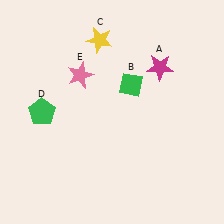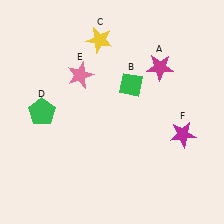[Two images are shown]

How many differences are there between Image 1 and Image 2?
There is 1 difference between the two images.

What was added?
A magenta star (F) was added in Image 2.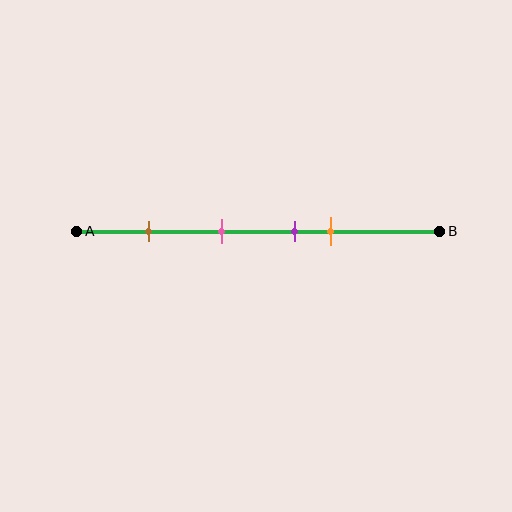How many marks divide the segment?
There are 4 marks dividing the segment.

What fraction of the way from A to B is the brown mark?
The brown mark is approximately 20% (0.2) of the way from A to B.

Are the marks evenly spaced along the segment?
No, the marks are not evenly spaced.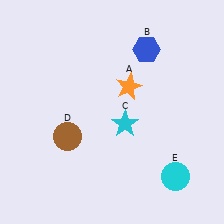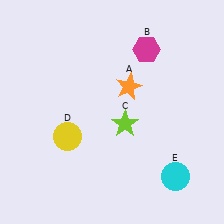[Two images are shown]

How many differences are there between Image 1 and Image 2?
There are 3 differences between the two images.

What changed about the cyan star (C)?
In Image 1, C is cyan. In Image 2, it changed to lime.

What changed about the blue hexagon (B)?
In Image 1, B is blue. In Image 2, it changed to magenta.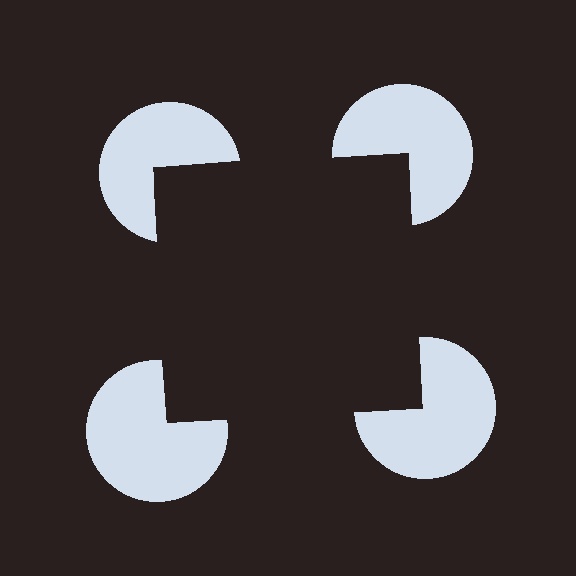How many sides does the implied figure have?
4 sides.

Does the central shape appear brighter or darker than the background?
It typically appears slightly darker than the background, even though no actual brightness change is drawn.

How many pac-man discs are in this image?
There are 4 — one at each vertex of the illusory square.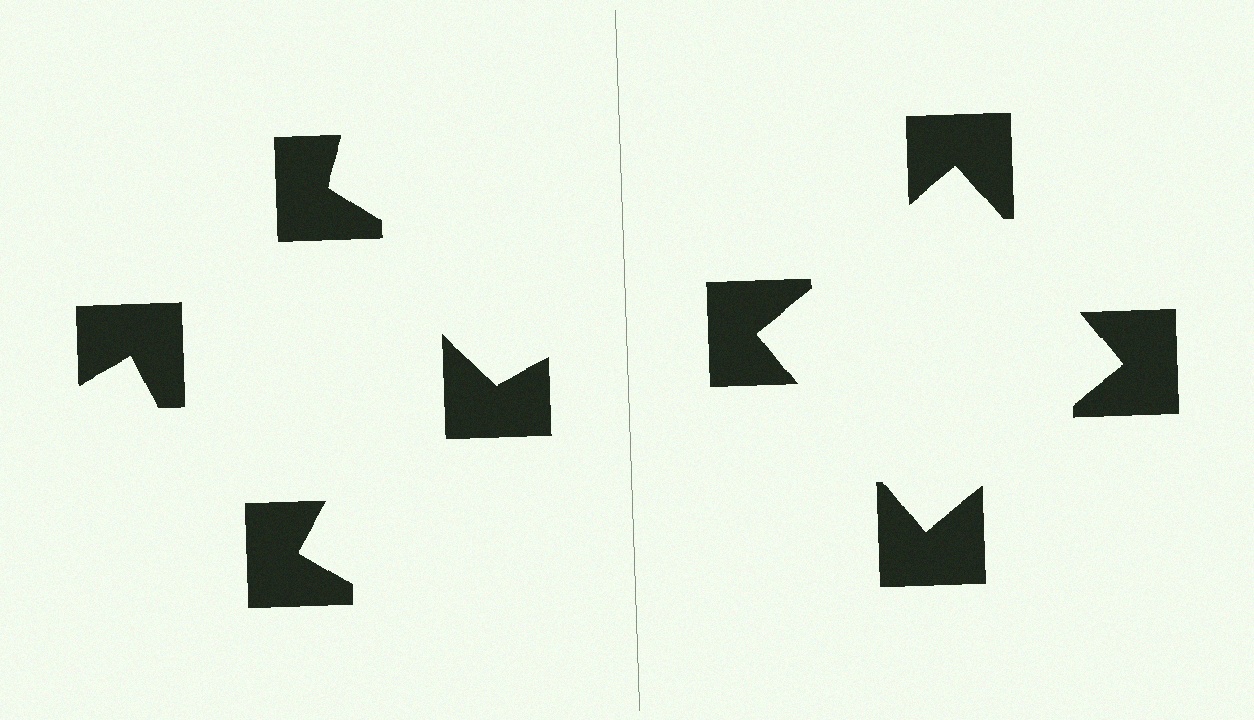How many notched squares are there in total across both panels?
8 — 4 on each side.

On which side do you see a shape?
An illusory square appears on the right side. On the left side the wedge cuts are rotated, so no coherent shape forms.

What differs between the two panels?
The notched squares are positioned identically on both sides; only the wedge orientations differ. On the right they align to a square; on the left they are misaligned.